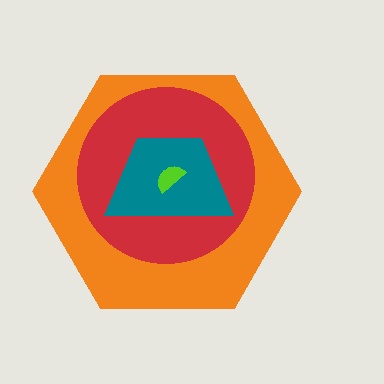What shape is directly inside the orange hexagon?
The red circle.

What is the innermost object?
The lime semicircle.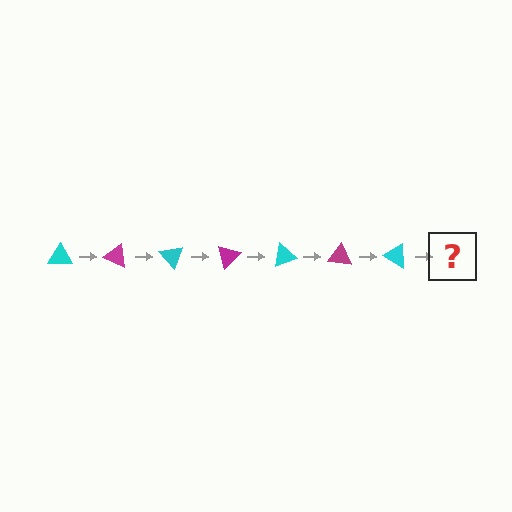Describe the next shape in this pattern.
It should be a magenta triangle, rotated 175 degrees from the start.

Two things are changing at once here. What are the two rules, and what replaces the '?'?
The two rules are that it rotates 25 degrees each step and the color cycles through cyan and magenta. The '?' should be a magenta triangle, rotated 175 degrees from the start.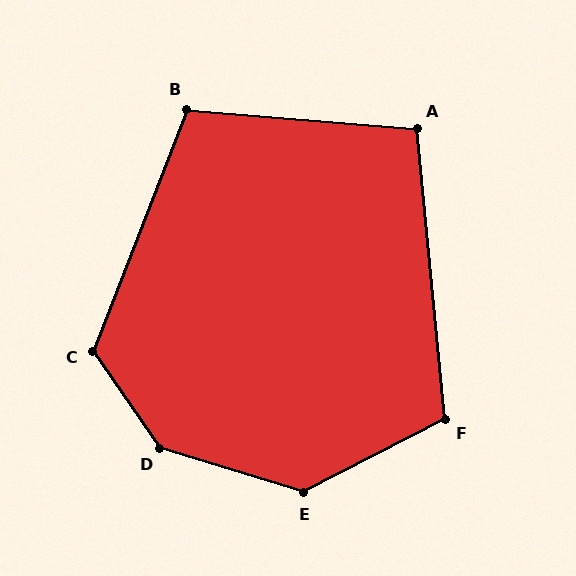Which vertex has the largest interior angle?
D, at approximately 142 degrees.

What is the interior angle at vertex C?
Approximately 124 degrees (obtuse).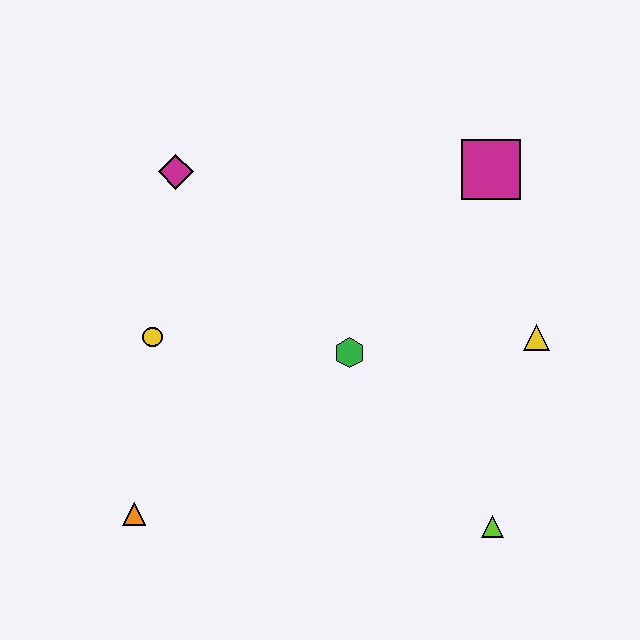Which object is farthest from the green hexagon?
The orange triangle is farthest from the green hexagon.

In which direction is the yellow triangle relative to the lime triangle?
The yellow triangle is above the lime triangle.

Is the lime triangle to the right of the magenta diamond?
Yes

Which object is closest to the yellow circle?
The magenta diamond is closest to the yellow circle.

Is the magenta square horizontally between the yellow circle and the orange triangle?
No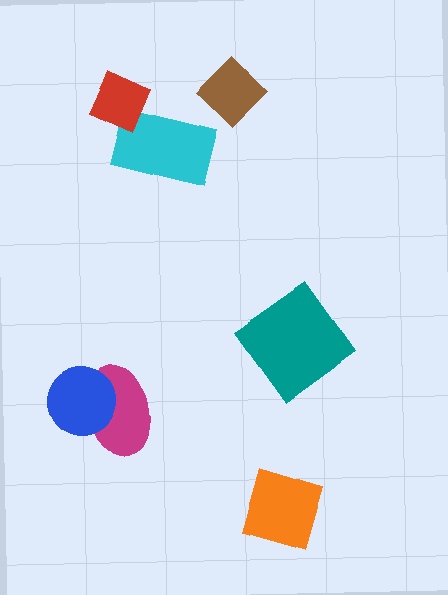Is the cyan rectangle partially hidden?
Yes, it is partially covered by another shape.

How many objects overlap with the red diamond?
1 object overlaps with the red diamond.